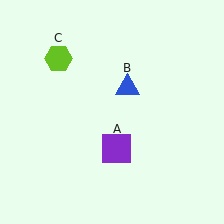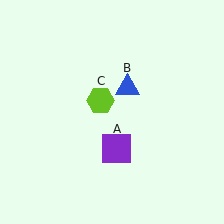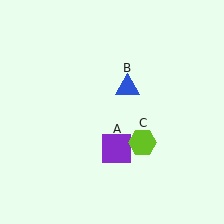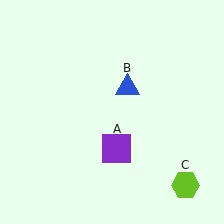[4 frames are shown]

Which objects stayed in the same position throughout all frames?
Purple square (object A) and blue triangle (object B) remained stationary.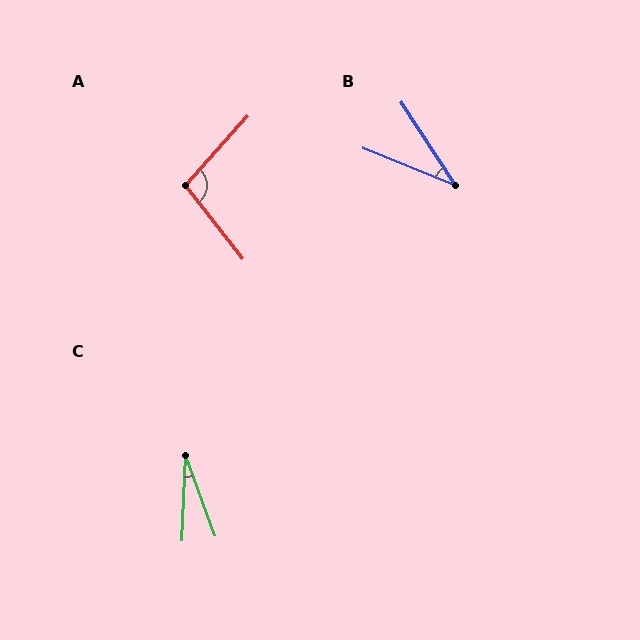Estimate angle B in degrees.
Approximately 35 degrees.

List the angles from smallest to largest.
C (22°), B (35°), A (100°).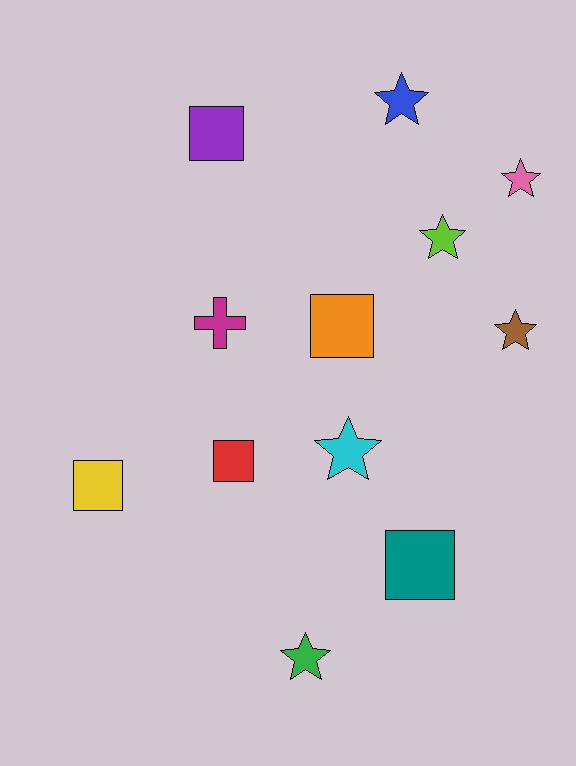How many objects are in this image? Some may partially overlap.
There are 12 objects.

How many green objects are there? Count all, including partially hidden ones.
There is 1 green object.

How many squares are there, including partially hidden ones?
There are 5 squares.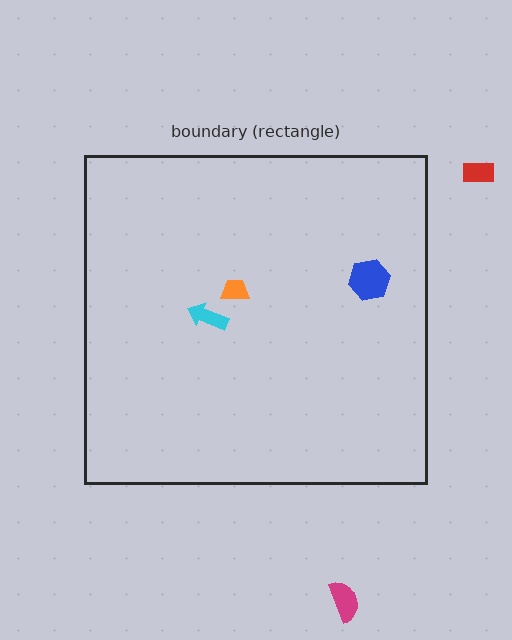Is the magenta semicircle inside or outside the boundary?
Outside.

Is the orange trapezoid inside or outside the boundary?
Inside.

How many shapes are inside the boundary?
3 inside, 2 outside.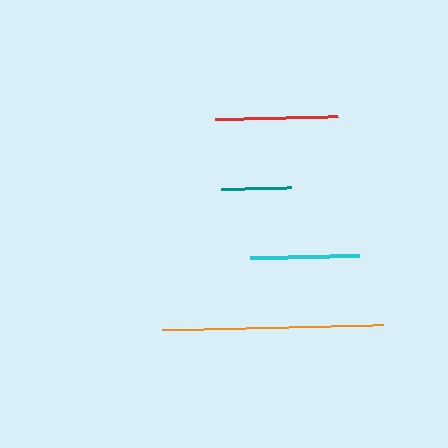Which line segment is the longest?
The orange line is the longest at approximately 220 pixels.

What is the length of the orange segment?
The orange segment is approximately 220 pixels long.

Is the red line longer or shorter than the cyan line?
The red line is longer than the cyan line.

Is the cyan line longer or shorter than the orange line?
The orange line is longer than the cyan line.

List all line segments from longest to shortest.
From longest to shortest: orange, red, cyan, teal.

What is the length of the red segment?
The red segment is approximately 123 pixels long.